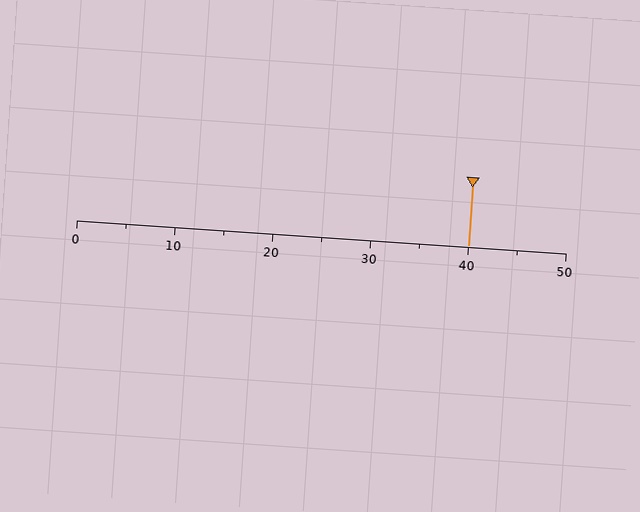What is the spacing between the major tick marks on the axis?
The major ticks are spaced 10 apart.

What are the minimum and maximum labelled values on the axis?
The axis runs from 0 to 50.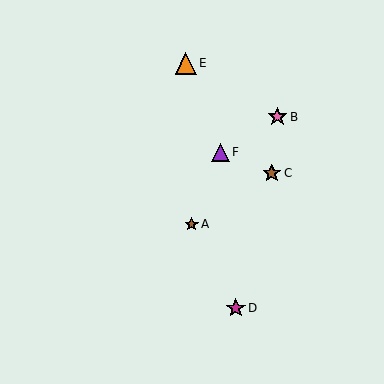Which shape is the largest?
The orange triangle (labeled E) is the largest.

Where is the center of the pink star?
The center of the pink star is at (277, 117).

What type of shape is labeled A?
Shape A is a brown star.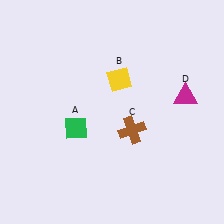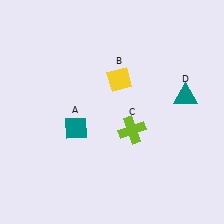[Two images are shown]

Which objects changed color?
A changed from green to teal. C changed from brown to lime. D changed from magenta to teal.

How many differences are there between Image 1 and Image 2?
There are 3 differences between the two images.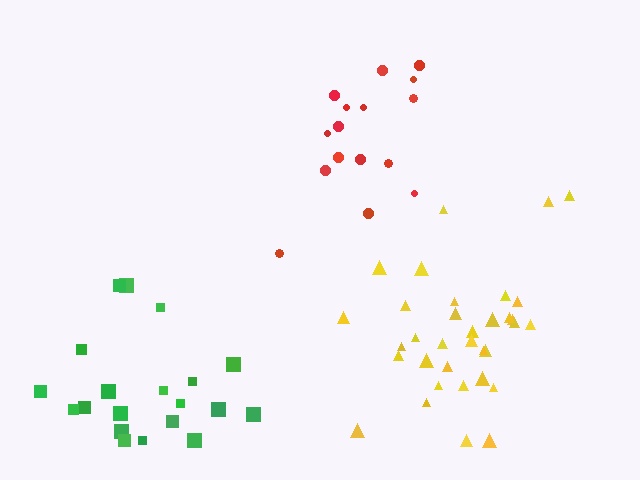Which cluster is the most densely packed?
Yellow.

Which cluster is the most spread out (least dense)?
Green.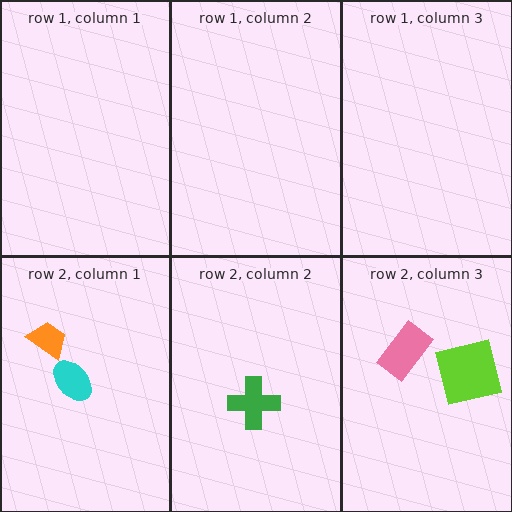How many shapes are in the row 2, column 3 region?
2.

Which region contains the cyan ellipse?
The row 2, column 1 region.